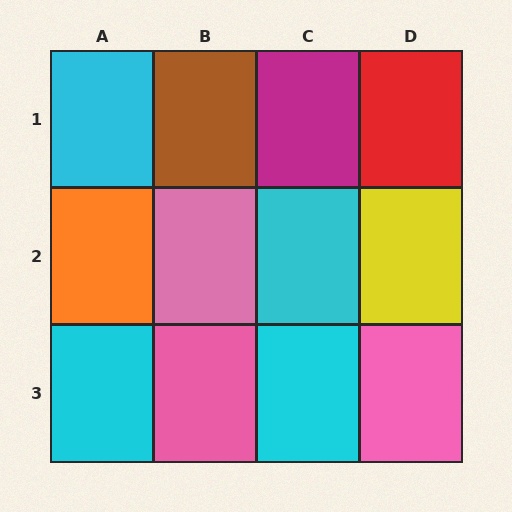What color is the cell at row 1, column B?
Brown.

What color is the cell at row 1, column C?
Magenta.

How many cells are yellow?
1 cell is yellow.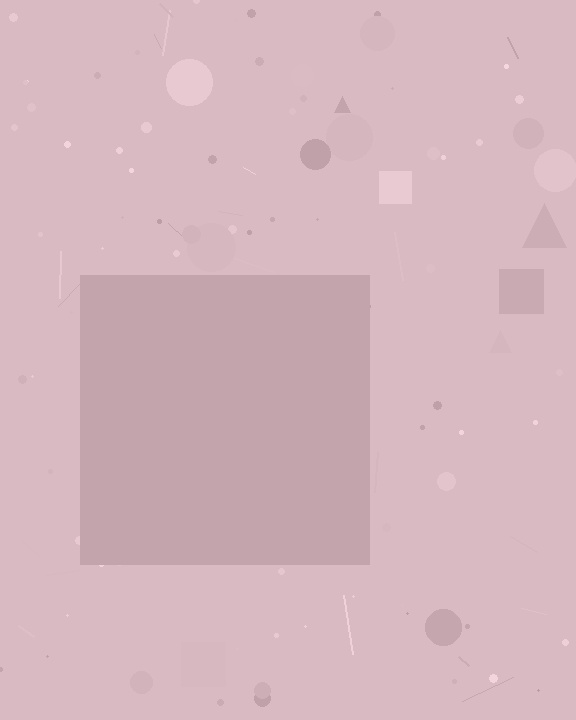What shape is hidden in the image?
A square is hidden in the image.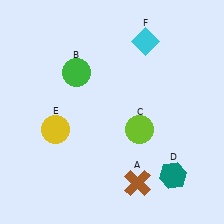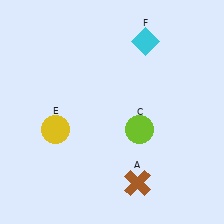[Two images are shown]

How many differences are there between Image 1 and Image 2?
There are 2 differences between the two images.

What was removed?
The green circle (B), the teal hexagon (D) were removed in Image 2.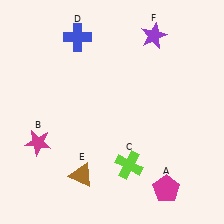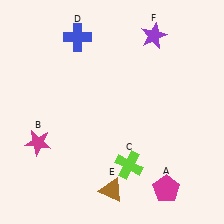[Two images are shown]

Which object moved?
The brown triangle (E) moved right.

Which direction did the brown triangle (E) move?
The brown triangle (E) moved right.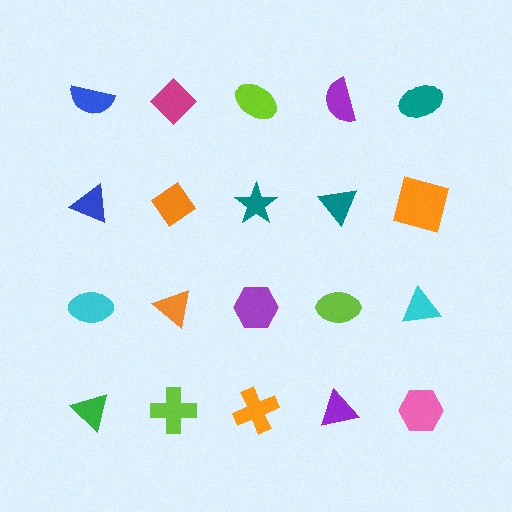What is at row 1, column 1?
A blue semicircle.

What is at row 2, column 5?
An orange square.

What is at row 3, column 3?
A purple hexagon.